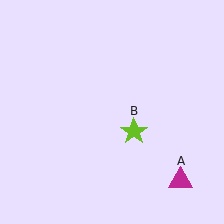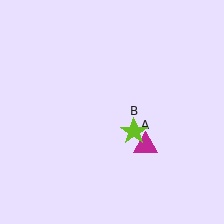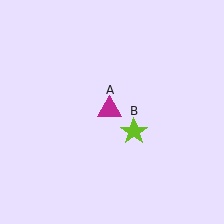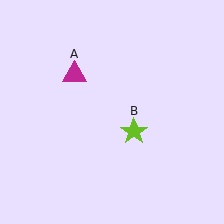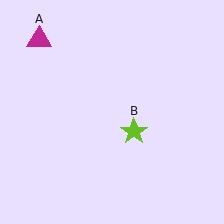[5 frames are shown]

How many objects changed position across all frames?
1 object changed position: magenta triangle (object A).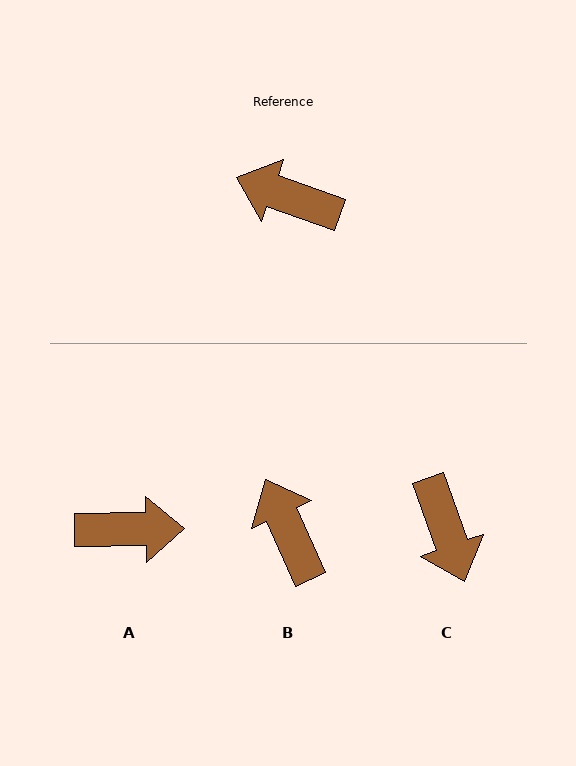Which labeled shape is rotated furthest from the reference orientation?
A, about 159 degrees away.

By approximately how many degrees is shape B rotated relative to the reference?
Approximately 46 degrees clockwise.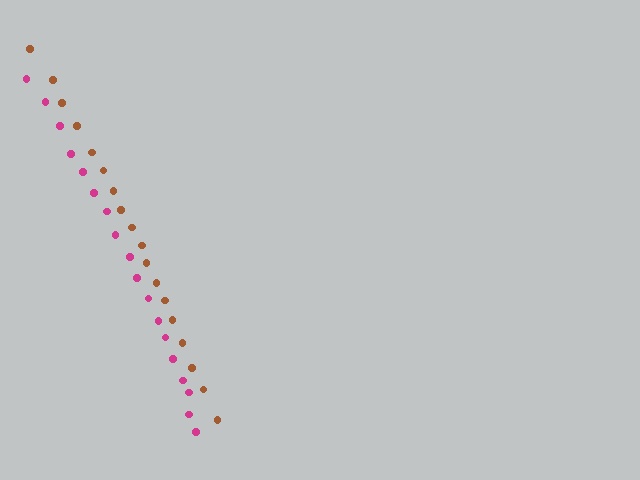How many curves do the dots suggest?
There are 2 distinct paths.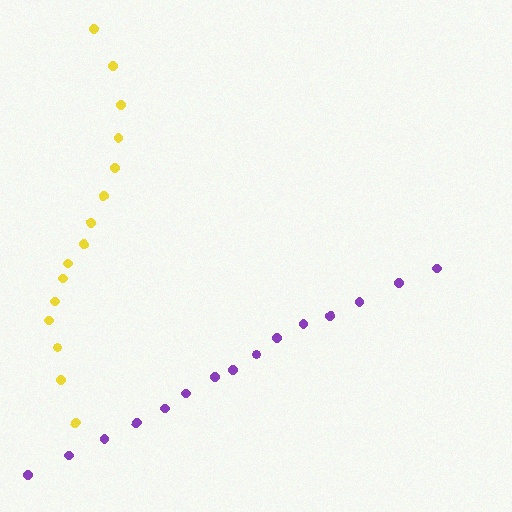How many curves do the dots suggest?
There are 2 distinct paths.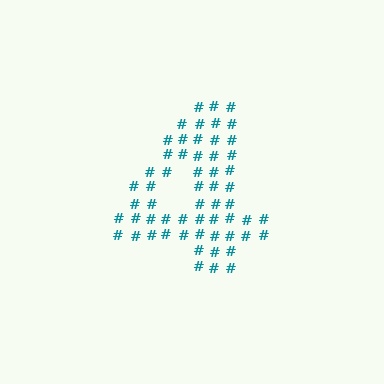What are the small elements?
The small elements are hash symbols.